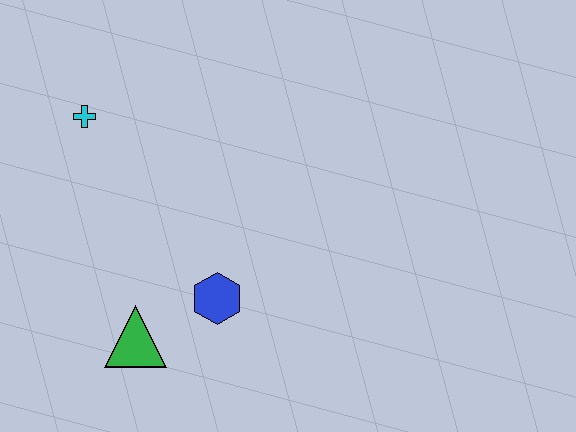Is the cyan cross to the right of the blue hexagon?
No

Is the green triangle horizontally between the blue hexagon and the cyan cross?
Yes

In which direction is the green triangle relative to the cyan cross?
The green triangle is below the cyan cross.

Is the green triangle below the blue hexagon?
Yes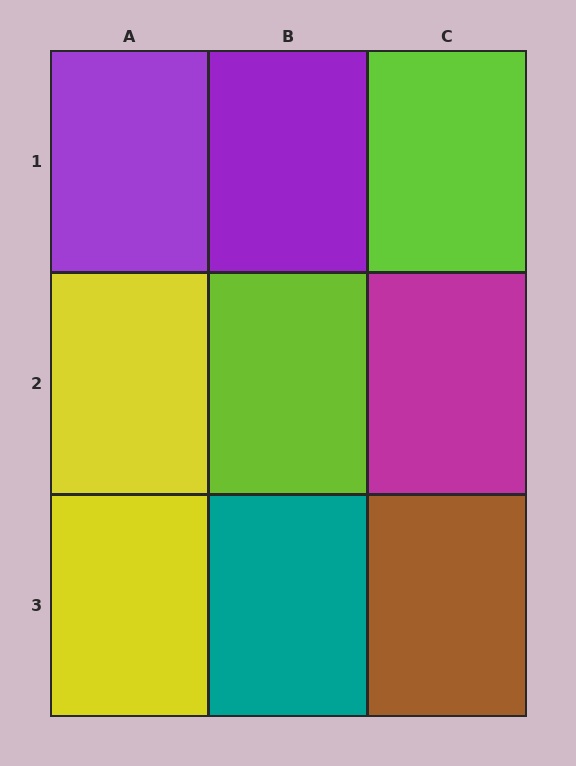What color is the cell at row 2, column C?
Magenta.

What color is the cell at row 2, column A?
Yellow.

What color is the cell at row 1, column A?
Purple.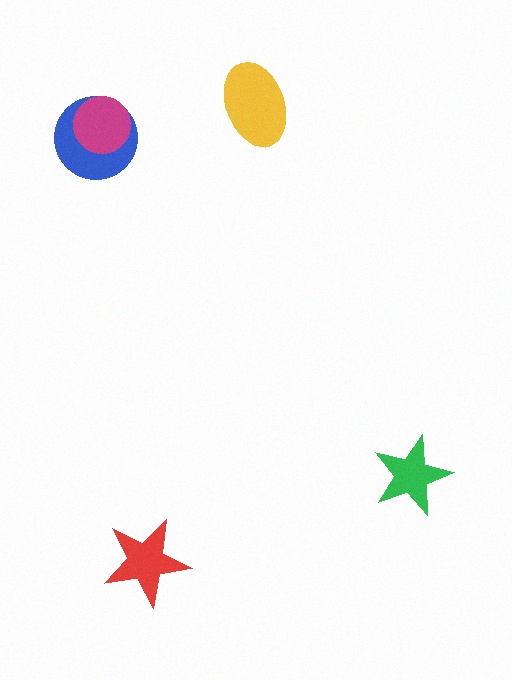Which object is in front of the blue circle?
The magenta circle is in front of the blue circle.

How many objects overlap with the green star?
0 objects overlap with the green star.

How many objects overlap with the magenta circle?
1 object overlaps with the magenta circle.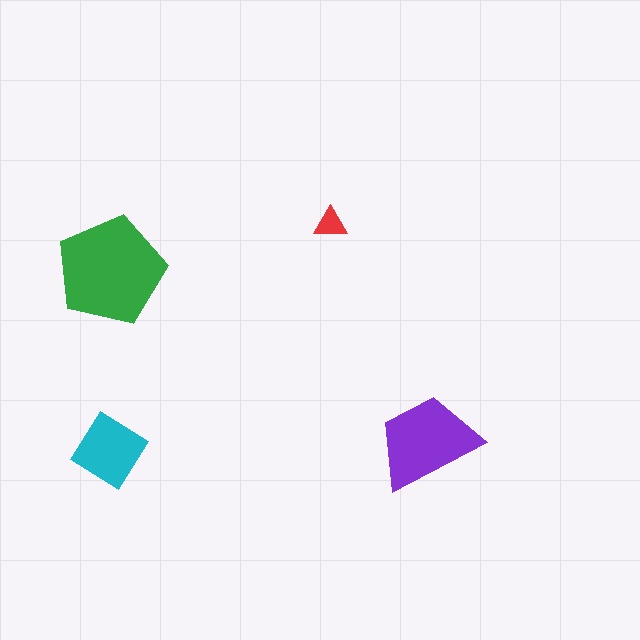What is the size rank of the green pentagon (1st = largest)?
1st.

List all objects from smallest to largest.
The red triangle, the cyan diamond, the purple trapezoid, the green pentagon.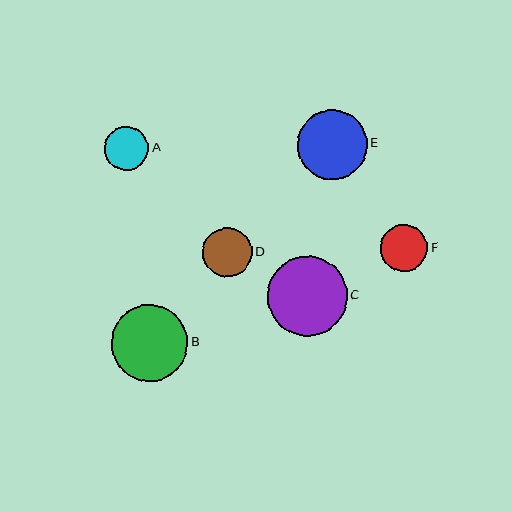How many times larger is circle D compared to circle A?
Circle D is approximately 1.1 times the size of circle A.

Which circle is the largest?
Circle C is the largest with a size of approximately 80 pixels.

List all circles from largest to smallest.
From largest to smallest: C, B, E, D, F, A.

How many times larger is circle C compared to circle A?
Circle C is approximately 1.8 times the size of circle A.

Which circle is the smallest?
Circle A is the smallest with a size of approximately 45 pixels.